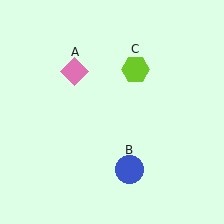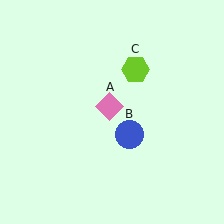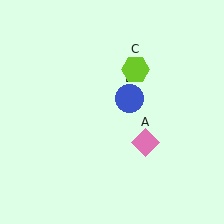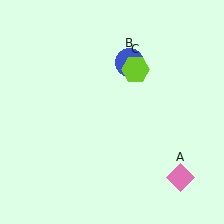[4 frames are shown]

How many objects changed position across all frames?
2 objects changed position: pink diamond (object A), blue circle (object B).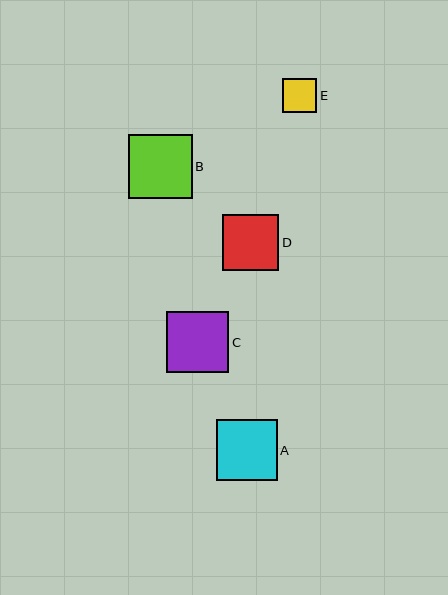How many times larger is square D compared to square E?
Square D is approximately 1.6 times the size of square E.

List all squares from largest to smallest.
From largest to smallest: B, C, A, D, E.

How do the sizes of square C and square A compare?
Square C and square A are approximately the same size.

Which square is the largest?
Square B is the largest with a size of approximately 63 pixels.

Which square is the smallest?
Square E is the smallest with a size of approximately 34 pixels.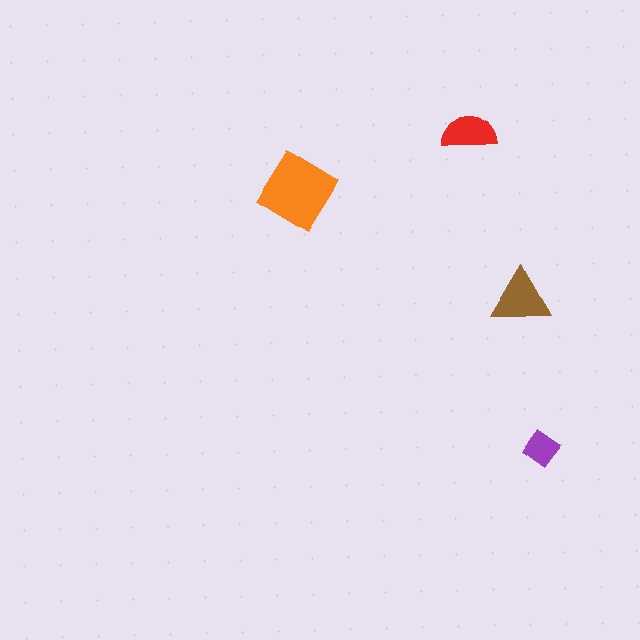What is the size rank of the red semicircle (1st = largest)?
3rd.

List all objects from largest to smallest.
The orange diamond, the brown triangle, the red semicircle, the purple diamond.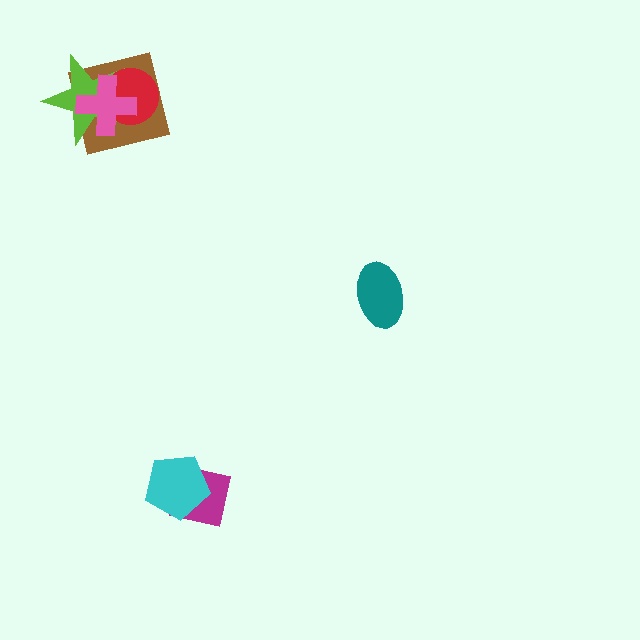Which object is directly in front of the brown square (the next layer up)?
The lime star is directly in front of the brown square.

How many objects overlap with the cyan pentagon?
1 object overlaps with the cyan pentagon.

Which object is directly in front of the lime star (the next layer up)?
The red circle is directly in front of the lime star.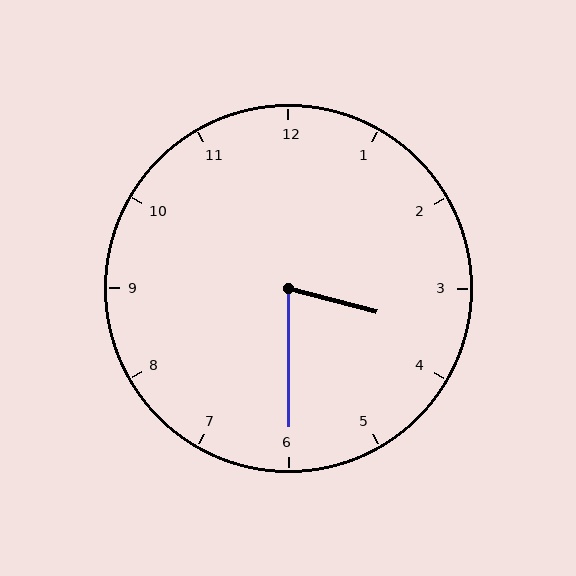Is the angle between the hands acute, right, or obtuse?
It is acute.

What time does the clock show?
3:30.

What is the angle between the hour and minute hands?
Approximately 75 degrees.